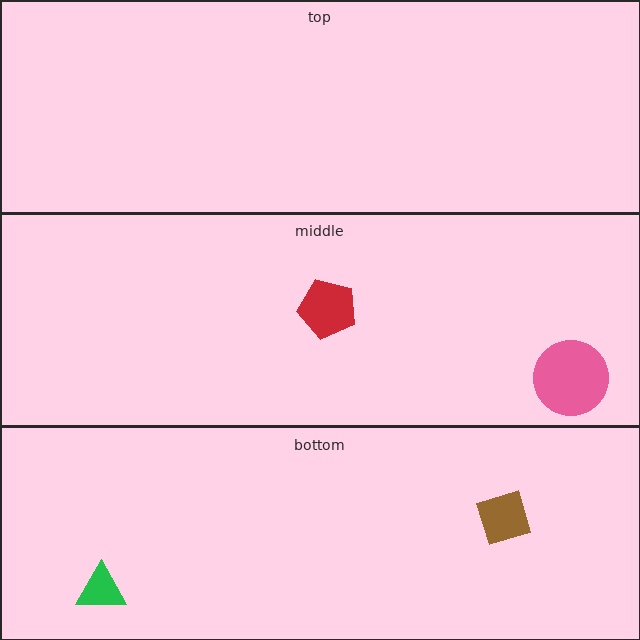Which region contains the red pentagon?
The middle region.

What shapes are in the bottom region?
The green triangle, the brown square.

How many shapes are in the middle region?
2.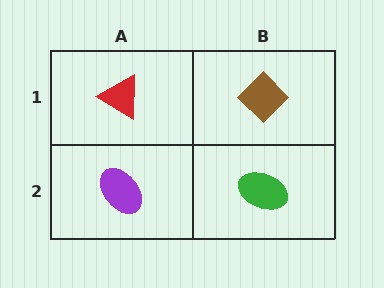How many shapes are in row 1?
2 shapes.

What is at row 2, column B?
A green ellipse.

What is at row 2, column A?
A purple ellipse.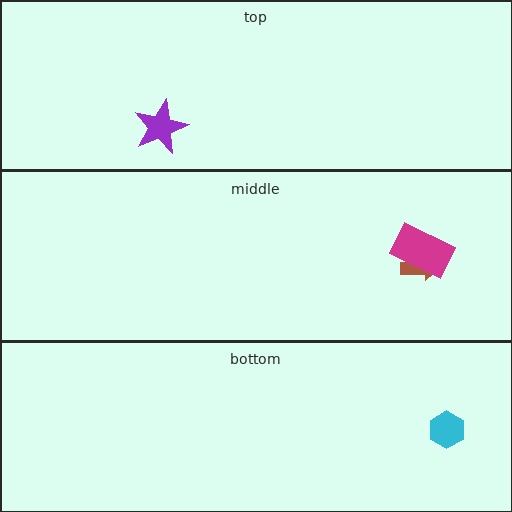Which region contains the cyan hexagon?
The bottom region.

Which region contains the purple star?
The top region.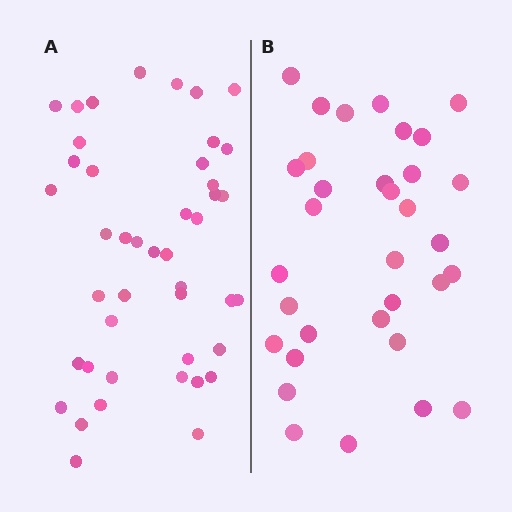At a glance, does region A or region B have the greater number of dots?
Region A (the left region) has more dots.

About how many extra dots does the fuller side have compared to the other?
Region A has roughly 12 or so more dots than region B.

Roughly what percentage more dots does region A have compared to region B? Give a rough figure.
About 35% more.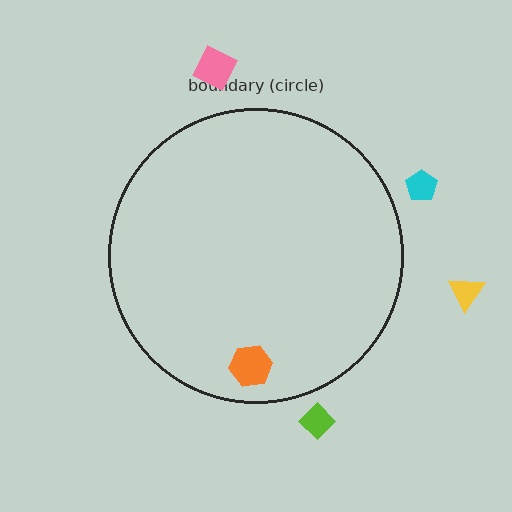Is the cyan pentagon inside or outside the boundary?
Outside.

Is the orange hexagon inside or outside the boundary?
Inside.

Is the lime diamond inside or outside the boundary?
Outside.